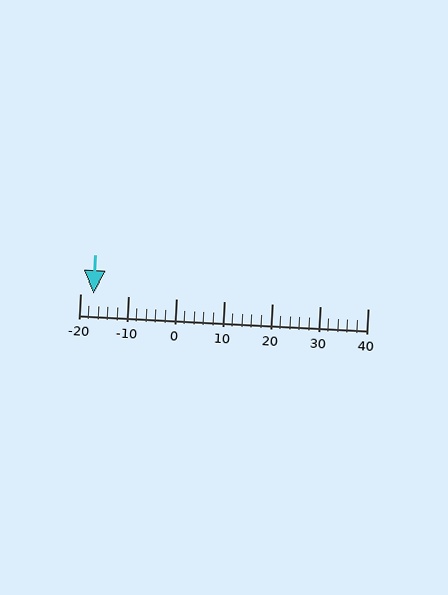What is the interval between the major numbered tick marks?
The major tick marks are spaced 10 units apart.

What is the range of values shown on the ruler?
The ruler shows values from -20 to 40.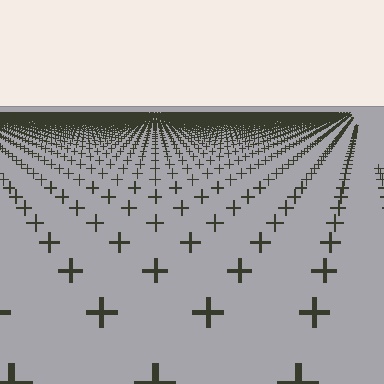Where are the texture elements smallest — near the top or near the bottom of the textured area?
Near the top.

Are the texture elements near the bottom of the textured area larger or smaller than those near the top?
Larger. Near the bottom, elements are closer to the viewer and appear at a bigger on-screen size.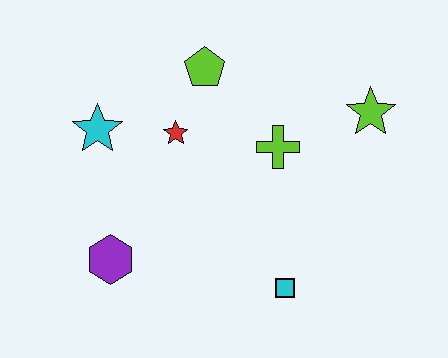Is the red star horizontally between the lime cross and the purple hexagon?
Yes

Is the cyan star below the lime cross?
No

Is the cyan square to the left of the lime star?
Yes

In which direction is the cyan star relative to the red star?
The cyan star is to the left of the red star.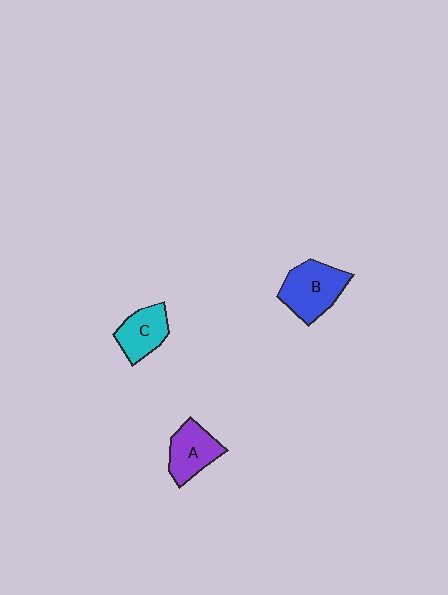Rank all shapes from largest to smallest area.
From largest to smallest: B (blue), A (purple), C (cyan).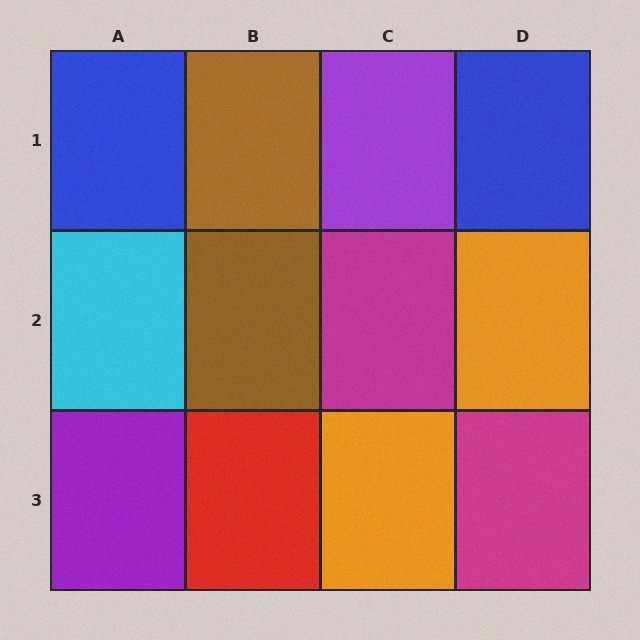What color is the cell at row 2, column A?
Cyan.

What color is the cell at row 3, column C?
Orange.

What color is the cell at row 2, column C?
Magenta.